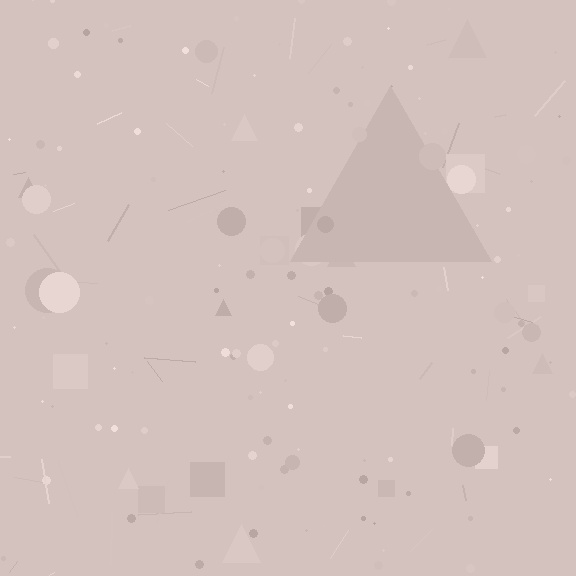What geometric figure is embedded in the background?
A triangle is embedded in the background.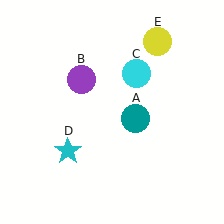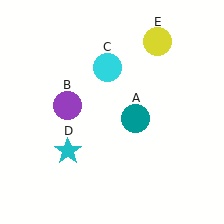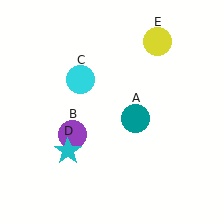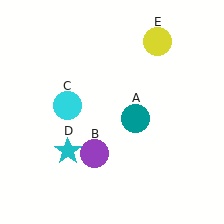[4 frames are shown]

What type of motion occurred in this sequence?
The purple circle (object B), cyan circle (object C) rotated counterclockwise around the center of the scene.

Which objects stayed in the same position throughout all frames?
Teal circle (object A) and cyan star (object D) and yellow circle (object E) remained stationary.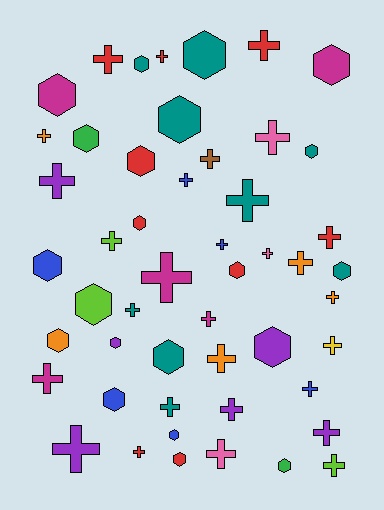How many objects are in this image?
There are 50 objects.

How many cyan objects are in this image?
There are no cyan objects.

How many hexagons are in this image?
There are 21 hexagons.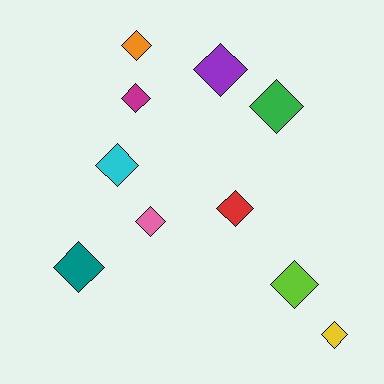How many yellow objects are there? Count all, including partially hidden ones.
There is 1 yellow object.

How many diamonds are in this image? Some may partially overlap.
There are 10 diamonds.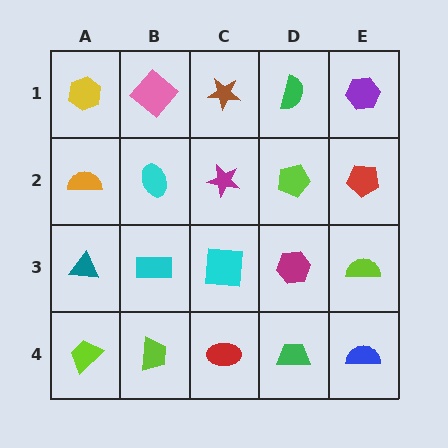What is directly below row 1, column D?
A lime pentagon.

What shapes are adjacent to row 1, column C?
A magenta star (row 2, column C), a pink diamond (row 1, column B), a green semicircle (row 1, column D).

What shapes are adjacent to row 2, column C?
A brown star (row 1, column C), a cyan square (row 3, column C), a cyan ellipse (row 2, column B), a lime pentagon (row 2, column D).